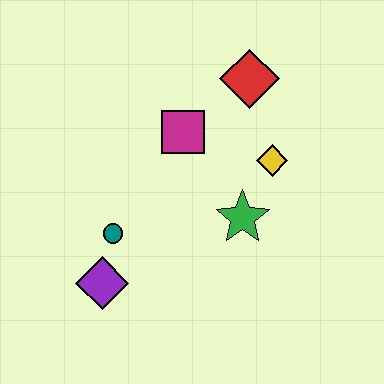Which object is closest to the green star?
The yellow diamond is closest to the green star.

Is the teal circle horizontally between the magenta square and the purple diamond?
Yes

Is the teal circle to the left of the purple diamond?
No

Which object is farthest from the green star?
The purple diamond is farthest from the green star.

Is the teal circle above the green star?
No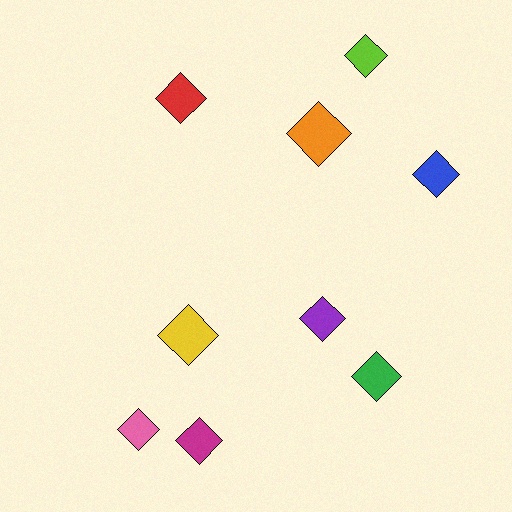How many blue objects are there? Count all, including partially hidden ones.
There is 1 blue object.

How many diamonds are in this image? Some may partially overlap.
There are 9 diamonds.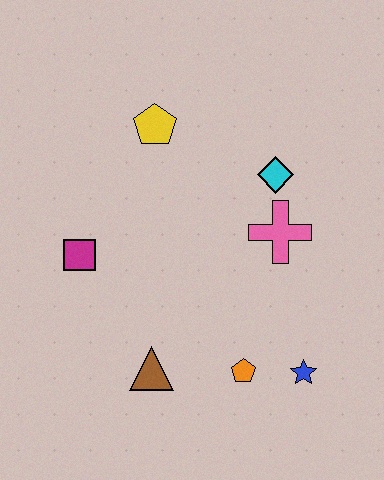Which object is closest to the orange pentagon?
The blue star is closest to the orange pentagon.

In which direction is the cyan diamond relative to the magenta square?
The cyan diamond is to the right of the magenta square.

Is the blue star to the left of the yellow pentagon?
No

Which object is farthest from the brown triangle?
The yellow pentagon is farthest from the brown triangle.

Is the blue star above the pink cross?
No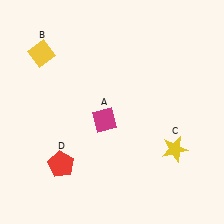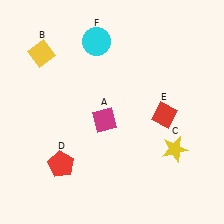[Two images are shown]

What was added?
A red diamond (E), a cyan circle (F) were added in Image 2.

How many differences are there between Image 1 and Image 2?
There are 2 differences between the two images.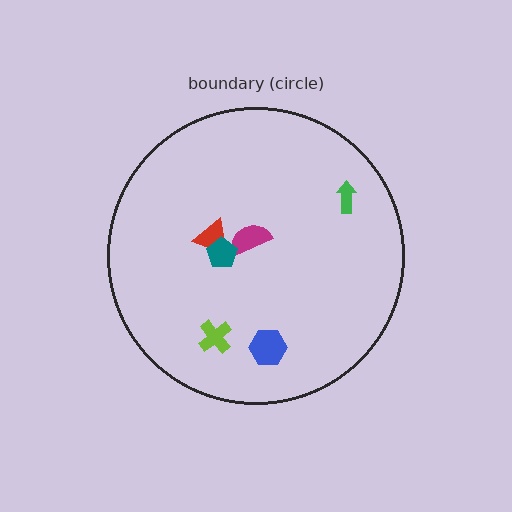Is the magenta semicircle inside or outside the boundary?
Inside.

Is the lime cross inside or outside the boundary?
Inside.